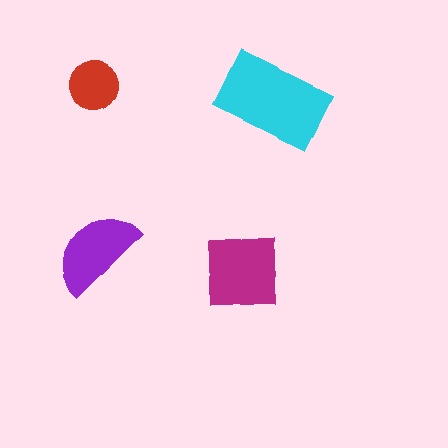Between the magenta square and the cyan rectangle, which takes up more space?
The cyan rectangle.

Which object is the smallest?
The red circle.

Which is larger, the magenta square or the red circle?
The magenta square.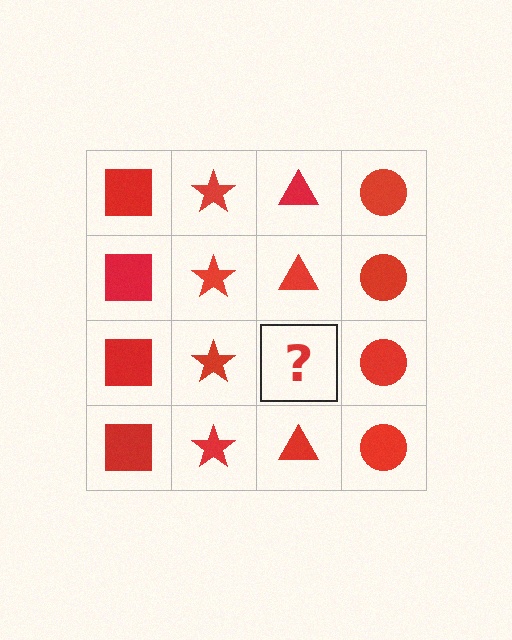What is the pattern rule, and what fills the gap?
The rule is that each column has a consistent shape. The gap should be filled with a red triangle.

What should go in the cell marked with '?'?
The missing cell should contain a red triangle.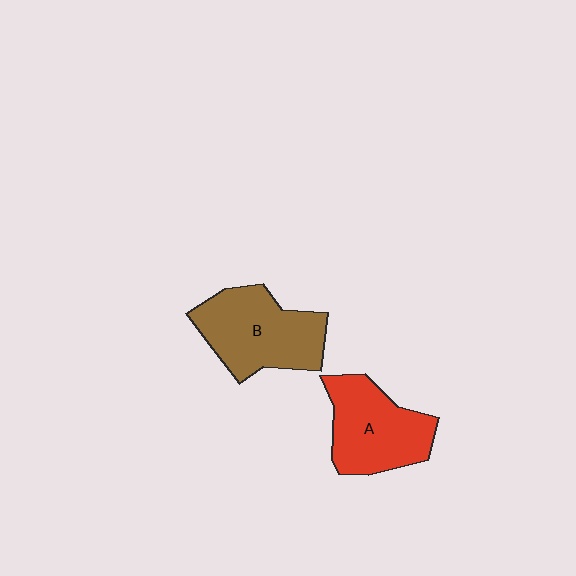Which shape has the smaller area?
Shape A (red).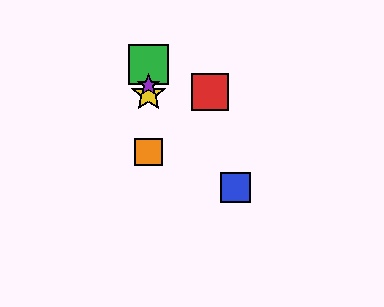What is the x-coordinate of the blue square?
The blue square is at x≈236.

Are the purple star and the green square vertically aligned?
Yes, both are at x≈149.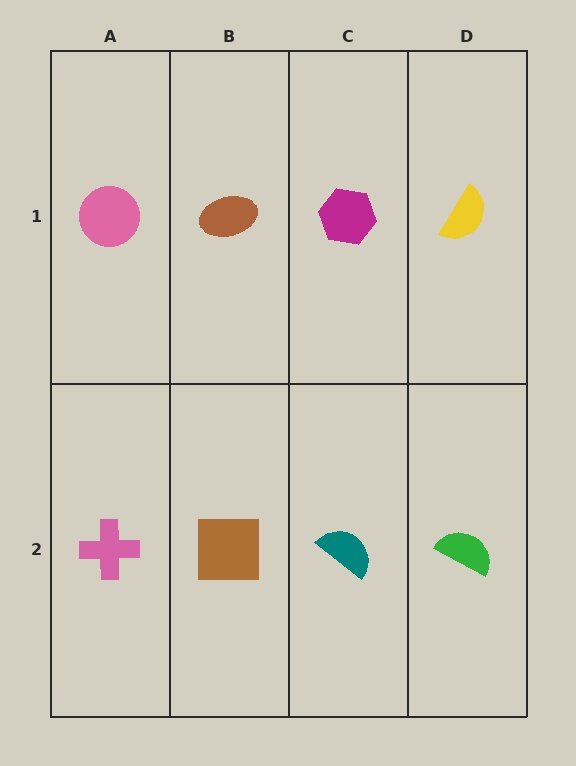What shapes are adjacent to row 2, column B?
A brown ellipse (row 1, column B), a pink cross (row 2, column A), a teal semicircle (row 2, column C).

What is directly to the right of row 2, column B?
A teal semicircle.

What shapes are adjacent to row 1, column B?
A brown square (row 2, column B), a pink circle (row 1, column A), a magenta hexagon (row 1, column C).